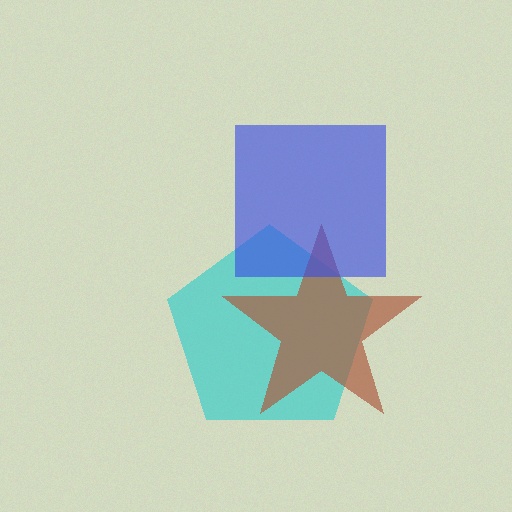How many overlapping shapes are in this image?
There are 3 overlapping shapes in the image.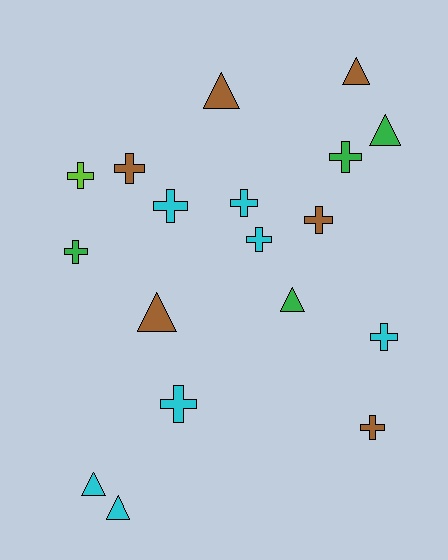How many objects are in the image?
There are 18 objects.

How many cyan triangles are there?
There are 2 cyan triangles.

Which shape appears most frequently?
Cross, with 11 objects.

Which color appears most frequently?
Cyan, with 7 objects.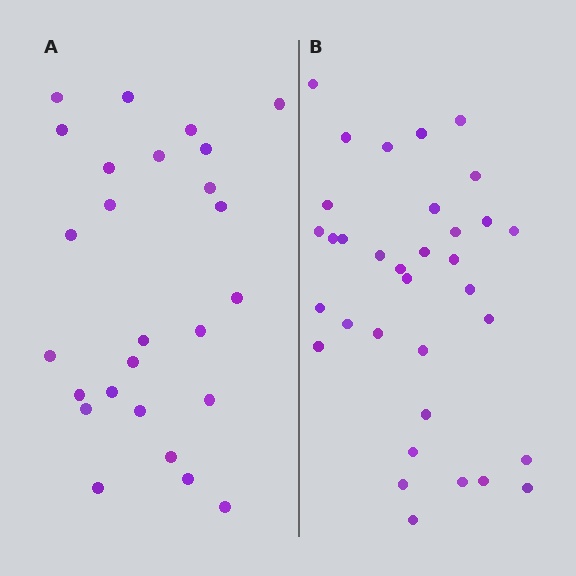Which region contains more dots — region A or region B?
Region B (the right region) has more dots.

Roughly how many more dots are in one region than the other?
Region B has roughly 8 or so more dots than region A.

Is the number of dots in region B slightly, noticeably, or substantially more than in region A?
Region B has noticeably more, but not dramatically so. The ratio is roughly 1.3 to 1.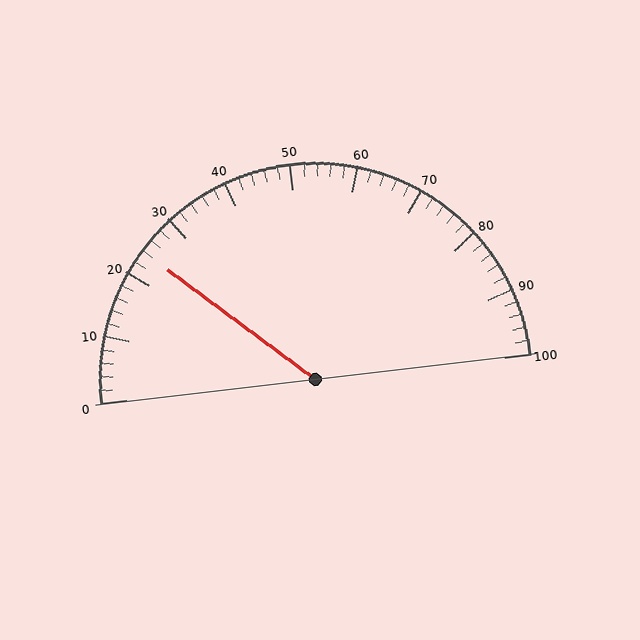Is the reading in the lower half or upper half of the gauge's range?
The reading is in the lower half of the range (0 to 100).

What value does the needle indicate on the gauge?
The needle indicates approximately 24.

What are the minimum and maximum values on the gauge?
The gauge ranges from 0 to 100.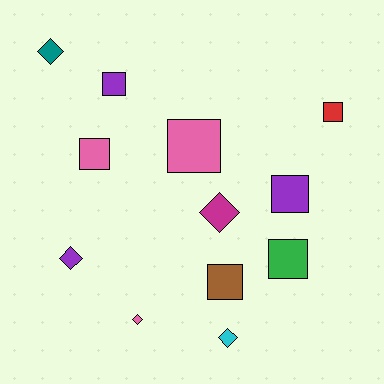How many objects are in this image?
There are 12 objects.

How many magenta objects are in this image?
There is 1 magenta object.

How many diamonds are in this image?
There are 5 diamonds.